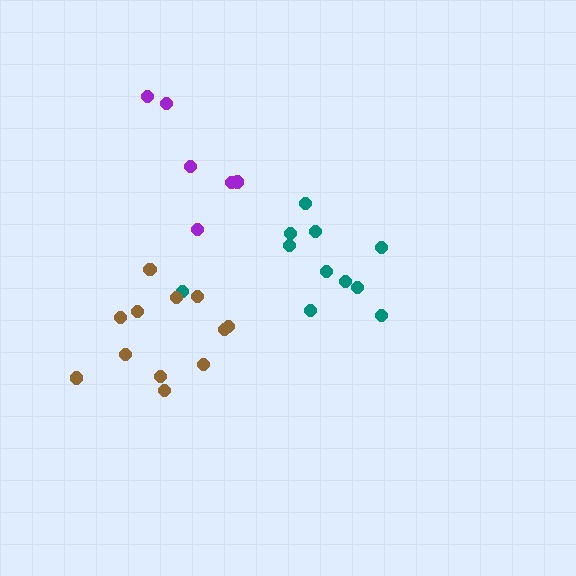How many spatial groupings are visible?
There are 3 spatial groupings.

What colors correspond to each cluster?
The clusters are colored: teal, purple, brown.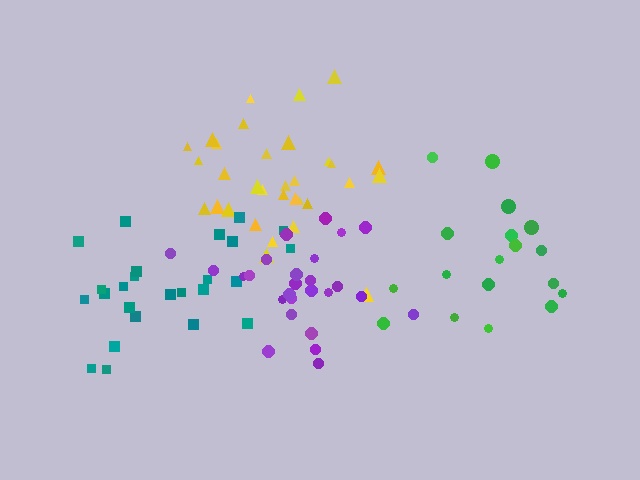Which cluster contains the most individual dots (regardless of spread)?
Yellow (32).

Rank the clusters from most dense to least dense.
yellow, purple, green, teal.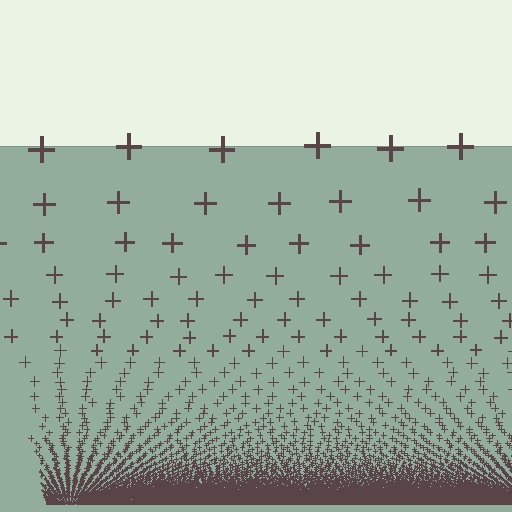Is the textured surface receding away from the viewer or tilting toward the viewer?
The surface appears to tilt toward the viewer. Texture elements get larger and sparser toward the top.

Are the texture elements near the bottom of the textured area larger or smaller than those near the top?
Smaller. The gradient is inverted — elements near the bottom are smaller and denser.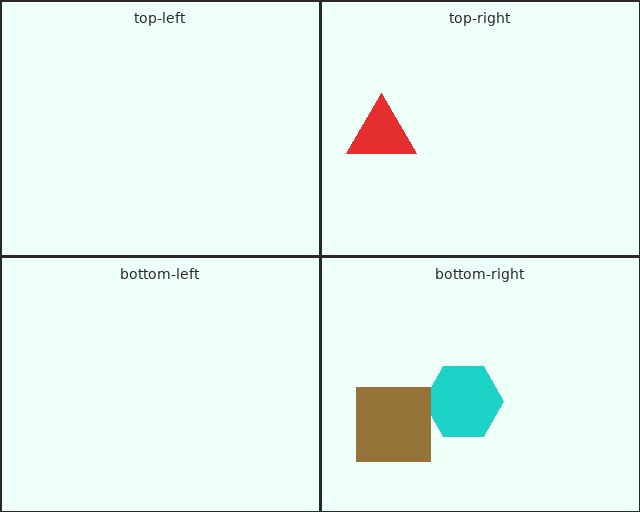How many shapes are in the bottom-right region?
2.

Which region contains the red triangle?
The top-right region.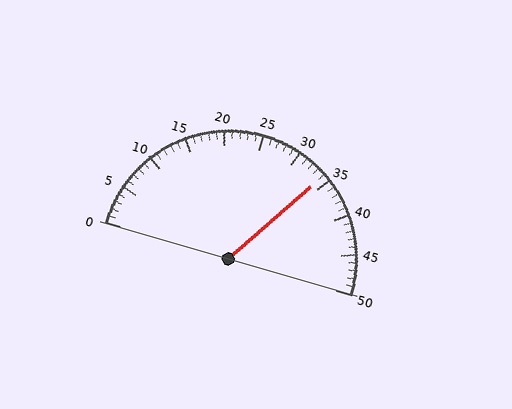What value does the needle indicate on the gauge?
The needle indicates approximately 34.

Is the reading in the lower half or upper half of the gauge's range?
The reading is in the upper half of the range (0 to 50).